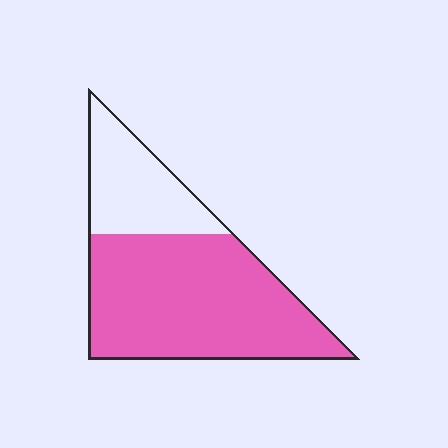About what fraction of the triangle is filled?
About three quarters (3/4).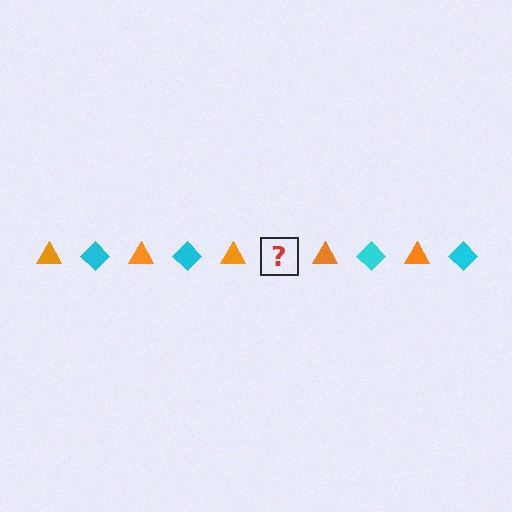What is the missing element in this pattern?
The missing element is a cyan diamond.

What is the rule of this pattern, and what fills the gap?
The rule is that the pattern alternates between orange triangle and cyan diamond. The gap should be filled with a cyan diamond.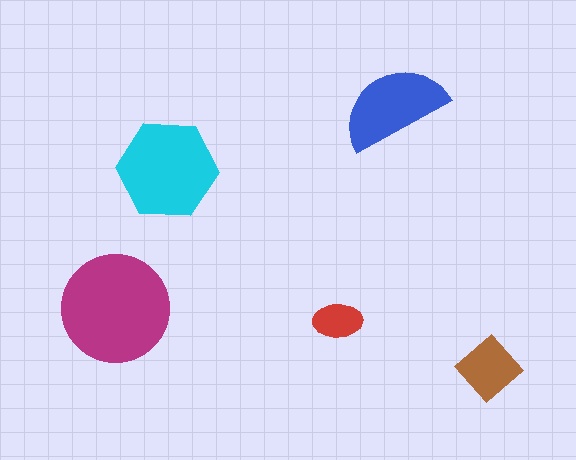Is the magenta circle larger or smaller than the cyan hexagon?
Larger.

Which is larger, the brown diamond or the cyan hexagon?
The cyan hexagon.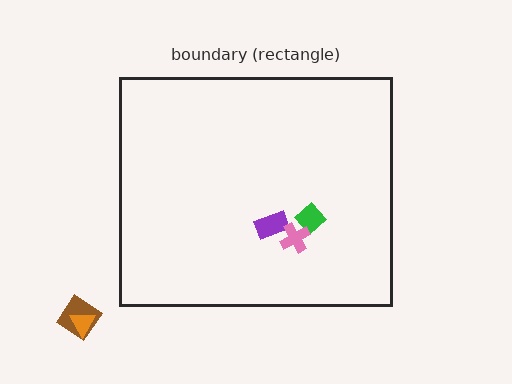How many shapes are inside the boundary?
3 inside, 2 outside.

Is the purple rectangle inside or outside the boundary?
Inside.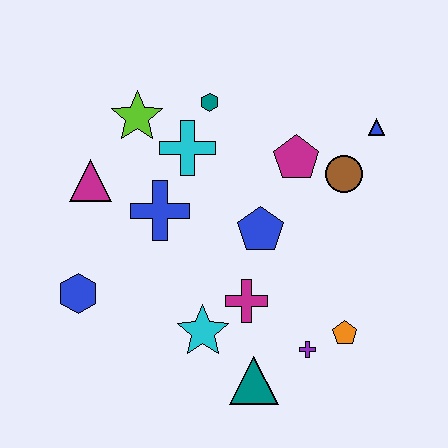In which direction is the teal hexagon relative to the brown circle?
The teal hexagon is to the left of the brown circle.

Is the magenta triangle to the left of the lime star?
Yes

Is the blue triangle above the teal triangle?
Yes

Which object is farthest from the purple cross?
The lime star is farthest from the purple cross.